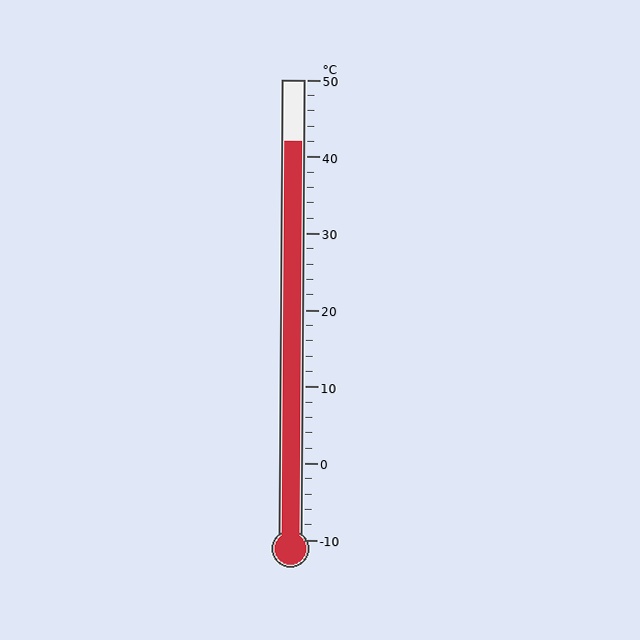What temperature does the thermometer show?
The thermometer shows approximately 42°C.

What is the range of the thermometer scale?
The thermometer scale ranges from -10°C to 50°C.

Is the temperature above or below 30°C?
The temperature is above 30°C.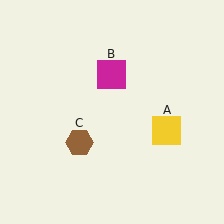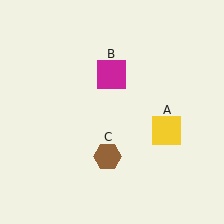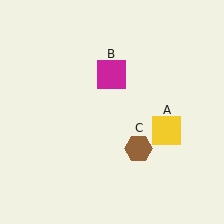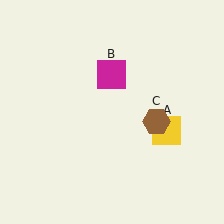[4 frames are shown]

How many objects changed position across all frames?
1 object changed position: brown hexagon (object C).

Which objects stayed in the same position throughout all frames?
Yellow square (object A) and magenta square (object B) remained stationary.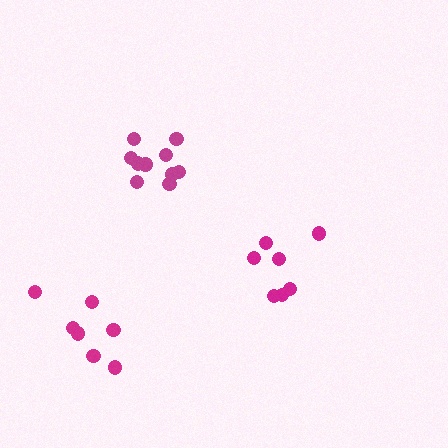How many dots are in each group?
Group 1: 10 dots, Group 2: 7 dots, Group 3: 7 dots (24 total).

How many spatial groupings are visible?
There are 3 spatial groupings.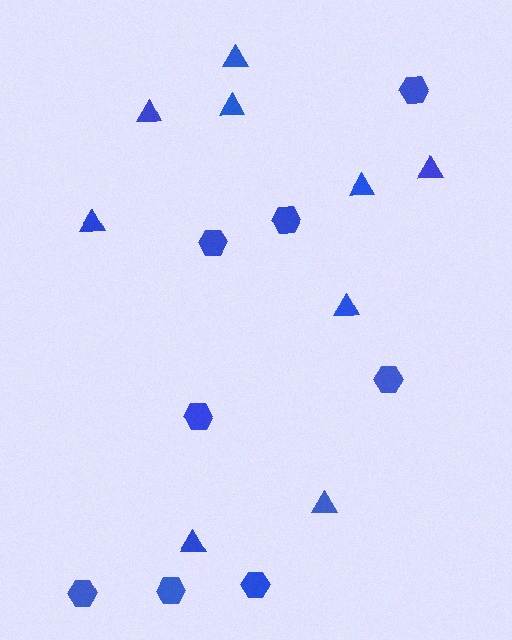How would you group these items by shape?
There are 2 groups: one group of triangles (9) and one group of hexagons (8).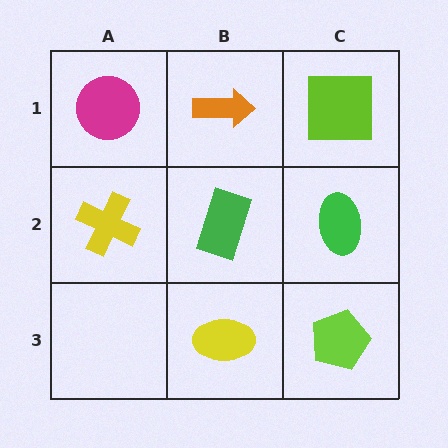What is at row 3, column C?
A lime pentagon.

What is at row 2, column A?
A yellow cross.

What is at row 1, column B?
An orange arrow.